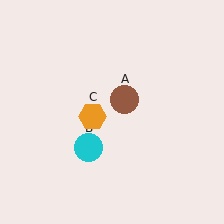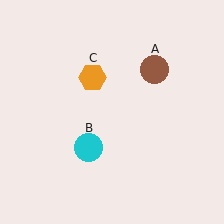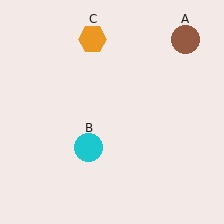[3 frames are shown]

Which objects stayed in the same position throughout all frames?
Cyan circle (object B) remained stationary.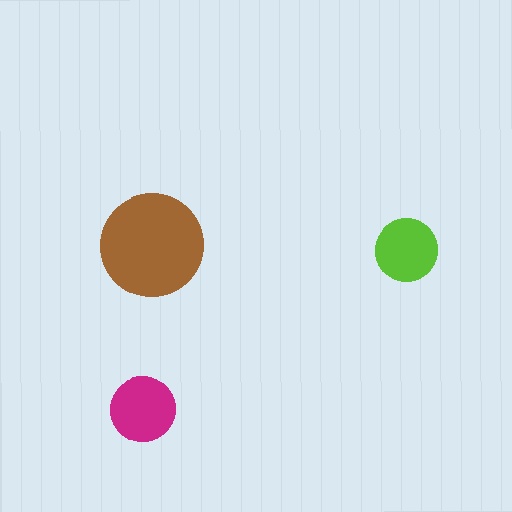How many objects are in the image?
There are 3 objects in the image.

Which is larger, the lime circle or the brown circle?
The brown one.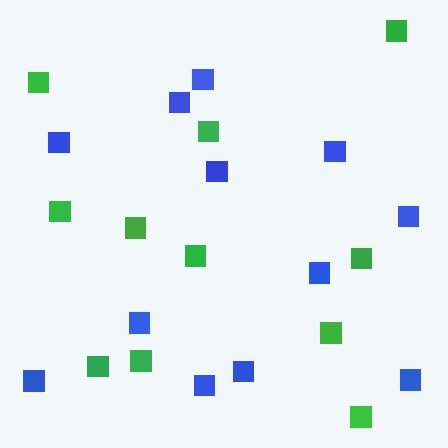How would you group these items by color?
There are 2 groups: one group of blue squares (12) and one group of green squares (11).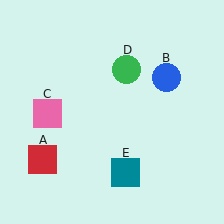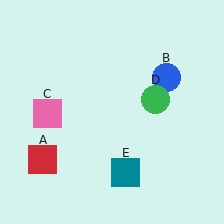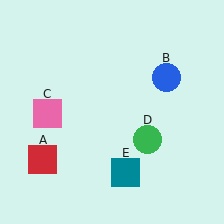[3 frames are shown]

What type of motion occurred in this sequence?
The green circle (object D) rotated clockwise around the center of the scene.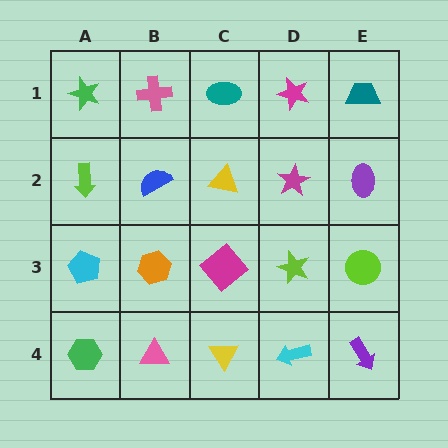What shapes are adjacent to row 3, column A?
A lime arrow (row 2, column A), a green hexagon (row 4, column A), an orange hexagon (row 3, column B).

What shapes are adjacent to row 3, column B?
A blue semicircle (row 2, column B), a pink triangle (row 4, column B), a cyan pentagon (row 3, column A), a magenta diamond (row 3, column C).